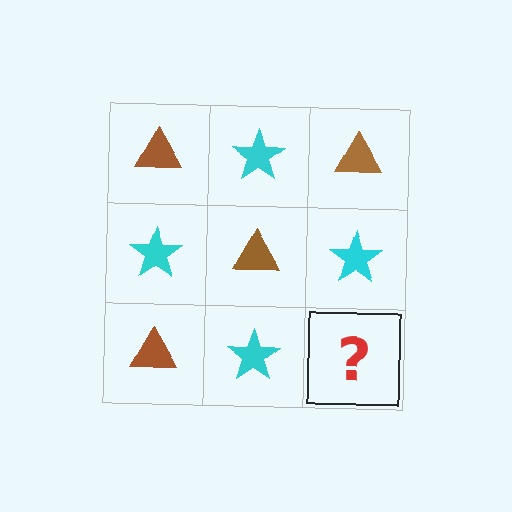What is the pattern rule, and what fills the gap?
The rule is that it alternates brown triangle and cyan star in a checkerboard pattern. The gap should be filled with a brown triangle.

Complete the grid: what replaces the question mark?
The question mark should be replaced with a brown triangle.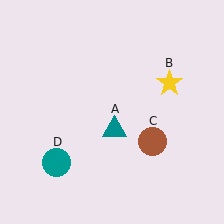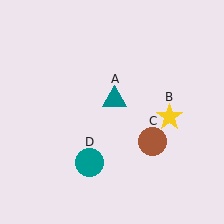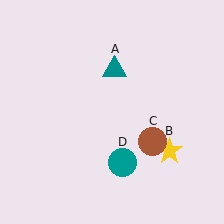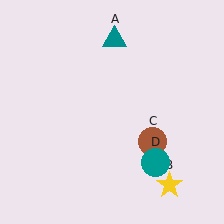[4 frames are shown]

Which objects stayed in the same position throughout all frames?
Brown circle (object C) remained stationary.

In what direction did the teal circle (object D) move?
The teal circle (object D) moved right.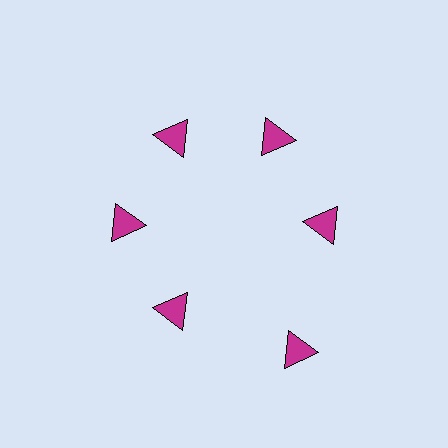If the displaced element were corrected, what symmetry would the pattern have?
It would have 6-fold rotational symmetry — the pattern would map onto itself every 60 degrees.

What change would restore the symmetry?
The symmetry would be restored by moving it inward, back onto the ring so that all 6 triangles sit at equal angles and equal distance from the center.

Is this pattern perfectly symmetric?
No. The 6 magenta triangles are arranged in a ring, but one element near the 5 o'clock position is pushed outward from the center, breaking the 6-fold rotational symmetry.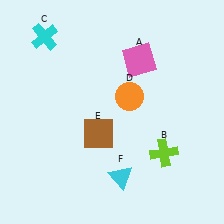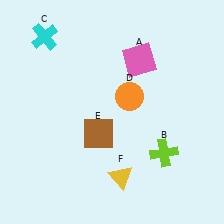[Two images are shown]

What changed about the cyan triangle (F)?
In Image 1, F is cyan. In Image 2, it changed to yellow.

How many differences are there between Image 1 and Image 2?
There is 1 difference between the two images.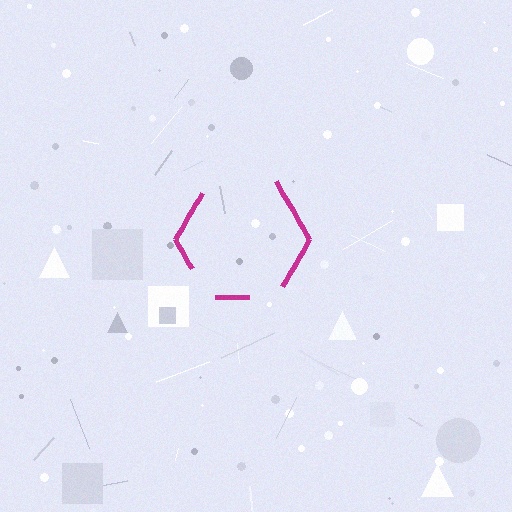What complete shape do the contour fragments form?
The contour fragments form a hexagon.